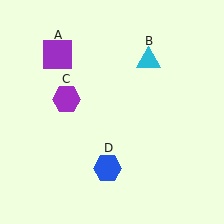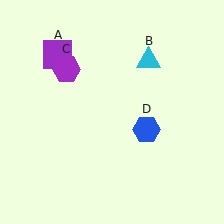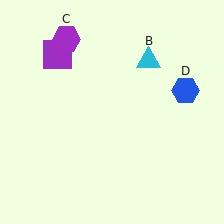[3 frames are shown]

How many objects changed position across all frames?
2 objects changed position: purple hexagon (object C), blue hexagon (object D).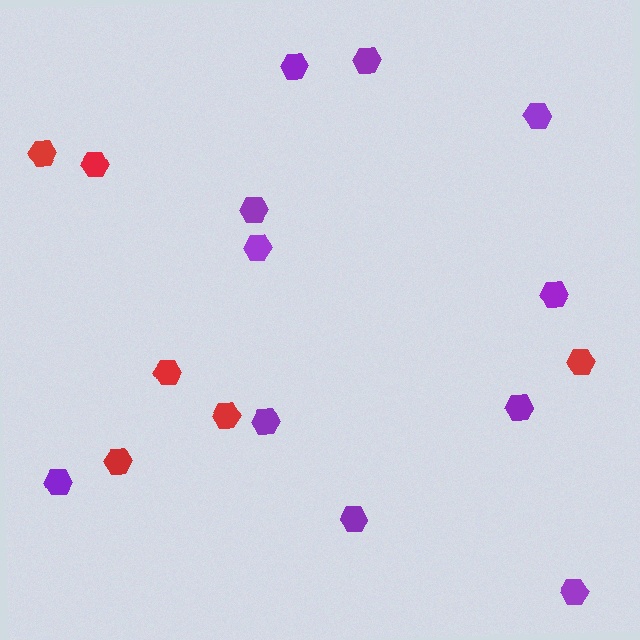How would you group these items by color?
There are 2 groups: one group of purple hexagons (11) and one group of red hexagons (6).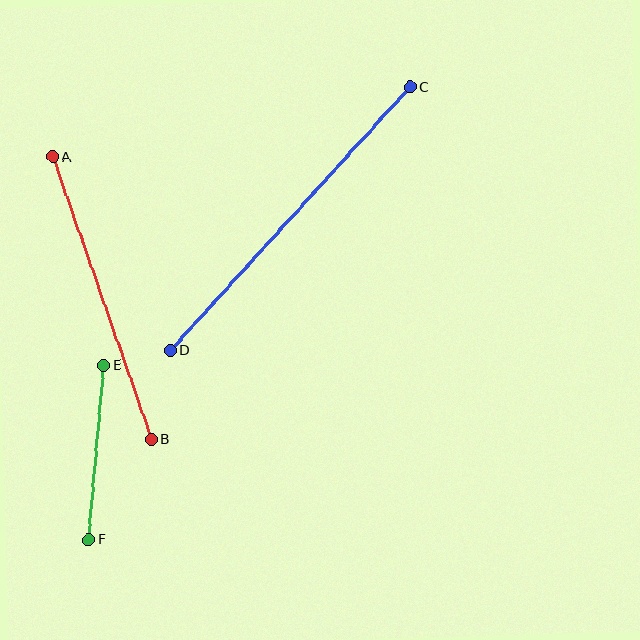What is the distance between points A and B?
The distance is approximately 299 pixels.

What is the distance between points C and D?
The distance is approximately 356 pixels.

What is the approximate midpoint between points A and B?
The midpoint is at approximately (102, 298) pixels.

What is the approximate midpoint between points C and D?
The midpoint is at approximately (290, 219) pixels.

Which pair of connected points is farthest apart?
Points C and D are farthest apart.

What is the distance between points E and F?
The distance is approximately 175 pixels.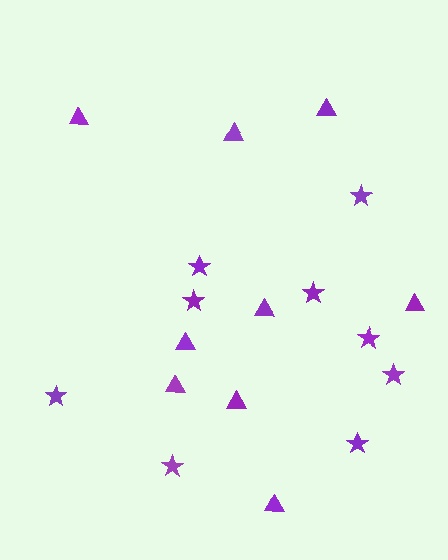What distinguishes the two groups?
There are 2 groups: one group of triangles (9) and one group of stars (9).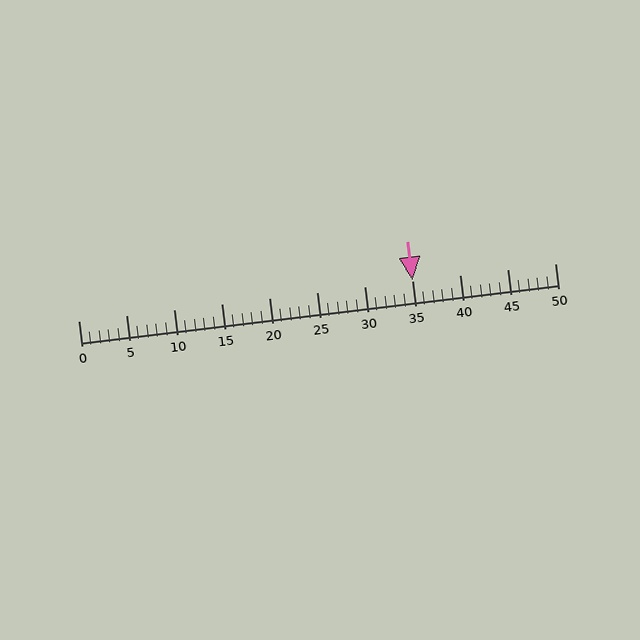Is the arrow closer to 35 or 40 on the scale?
The arrow is closer to 35.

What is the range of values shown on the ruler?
The ruler shows values from 0 to 50.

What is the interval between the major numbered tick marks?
The major tick marks are spaced 5 units apart.